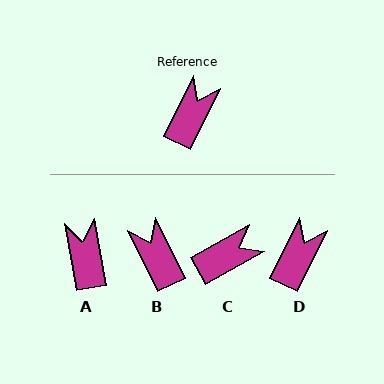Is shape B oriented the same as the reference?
No, it is off by about 52 degrees.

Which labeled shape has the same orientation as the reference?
D.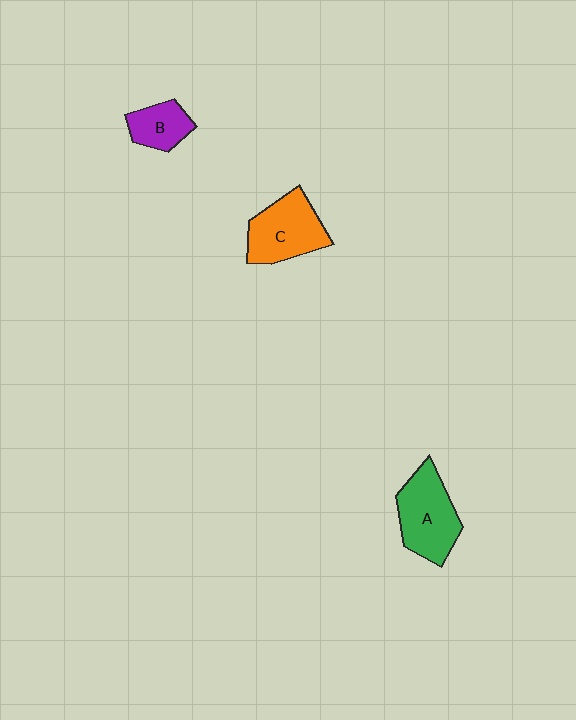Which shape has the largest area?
Shape A (green).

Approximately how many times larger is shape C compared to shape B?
Approximately 1.7 times.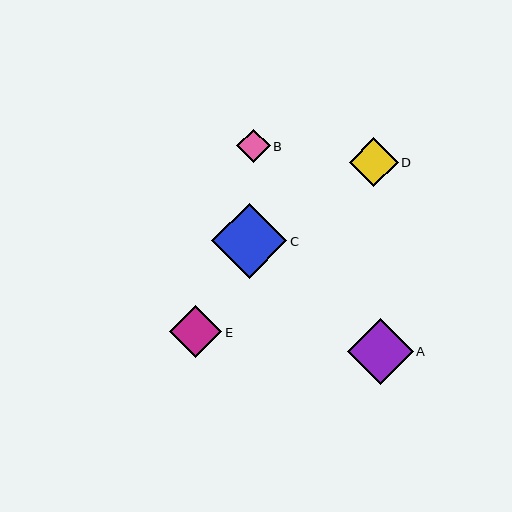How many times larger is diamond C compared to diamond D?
Diamond C is approximately 1.5 times the size of diamond D.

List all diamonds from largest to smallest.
From largest to smallest: C, A, E, D, B.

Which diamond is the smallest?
Diamond B is the smallest with a size of approximately 34 pixels.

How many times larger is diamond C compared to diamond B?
Diamond C is approximately 2.2 times the size of diamond B.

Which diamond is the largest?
Diamond C is the largest with a size of approximately 75 pixels.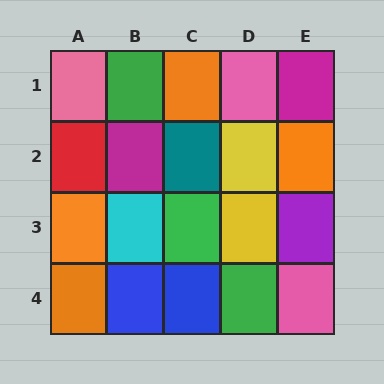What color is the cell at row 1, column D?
Pink.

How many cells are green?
3 cells are green.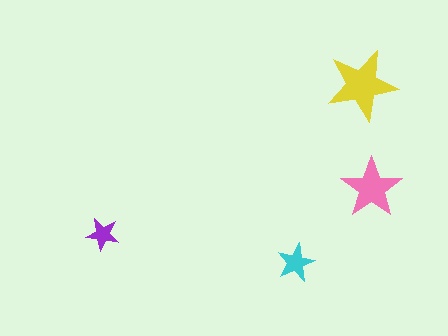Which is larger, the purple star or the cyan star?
The cyan one.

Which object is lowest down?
The cyan star is bottommost.